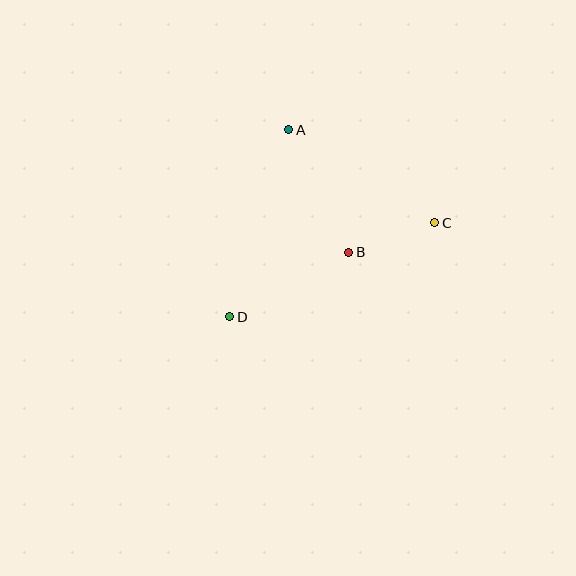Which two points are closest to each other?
Points B and C are closest to each other.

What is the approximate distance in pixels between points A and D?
The distance between A and D is approximately 196 pixels.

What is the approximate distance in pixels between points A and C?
The distance between A and C is approximately 173 pixels.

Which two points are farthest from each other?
Points C and D are farthest from each other.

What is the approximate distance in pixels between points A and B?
The distance between A and B is approximately 136 pixels.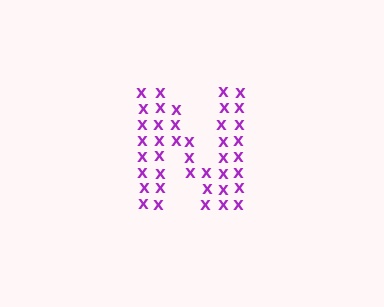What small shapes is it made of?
It is made of small letter X's.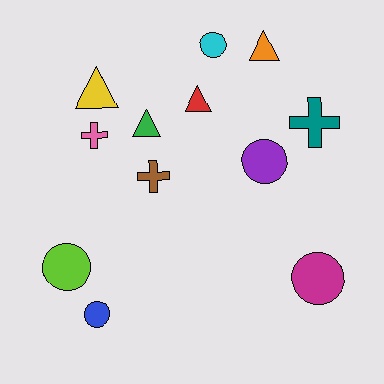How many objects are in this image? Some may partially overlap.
There are 12 objects.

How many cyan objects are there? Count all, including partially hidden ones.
There is 1 cyan object.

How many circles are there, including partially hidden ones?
There are 5 circles.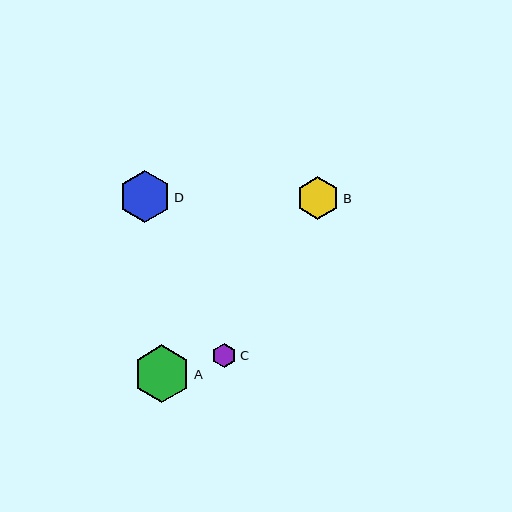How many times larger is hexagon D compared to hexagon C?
Hexagon D is approximately 2.1 times the size of hexagon C.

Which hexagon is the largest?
Hexagon A is the largest with a size of approximately 58 pixels.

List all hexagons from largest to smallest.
From largest to smallest: A, D, B, C.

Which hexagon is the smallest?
Hexagon C is the smallest with a size of approximately 24 pixels.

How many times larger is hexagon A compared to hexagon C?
Hexagon A is approximately 2.4 times the size of hexagon C.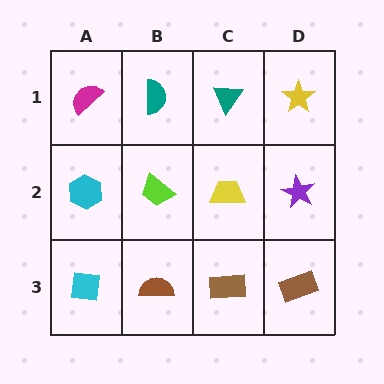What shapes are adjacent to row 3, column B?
A lime trapezoid (row 2, column B), a cyan square (row 3, column A), a brown rectangle (row 3, column C).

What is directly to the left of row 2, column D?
A yellow trapezoid.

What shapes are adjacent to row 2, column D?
A yellow star (row 1, column D), a brown rectangle (row 3, column D), a yellow trapezoid (row 2, column C).